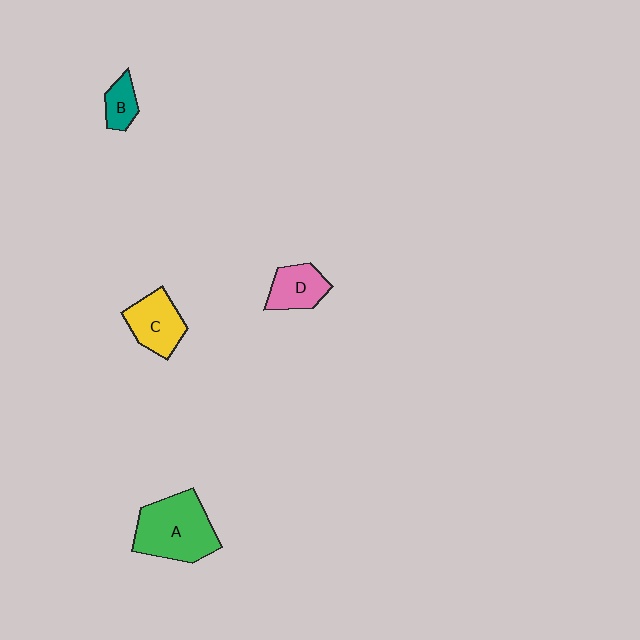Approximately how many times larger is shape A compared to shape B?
Approximately 3.1 times.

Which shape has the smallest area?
Shape B (teal).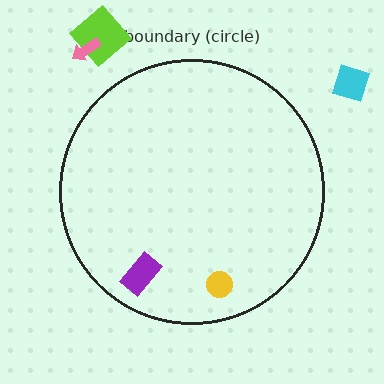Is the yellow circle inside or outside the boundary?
Inside.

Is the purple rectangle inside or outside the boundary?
Inside.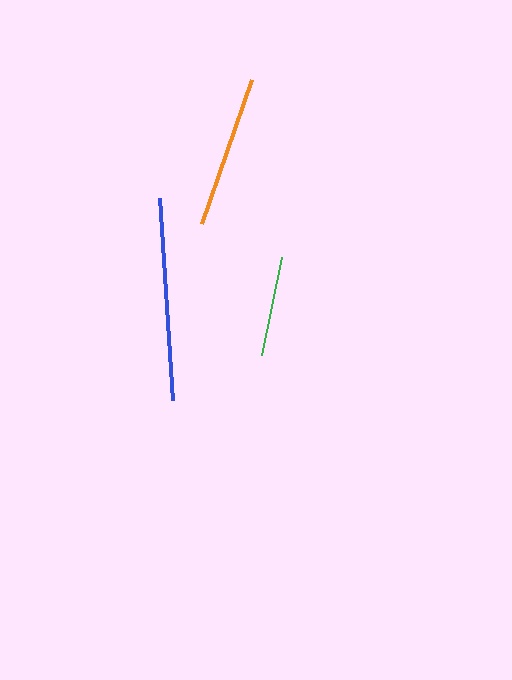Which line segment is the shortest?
The green line is the shortest at approximately 100 pixels.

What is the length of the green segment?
The green segment is approximately 100 pixels long.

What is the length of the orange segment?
The orange segment is approximately 153 pixels long.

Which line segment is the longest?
The blue line is the longest at approximately 203 pixels.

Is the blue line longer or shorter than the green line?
The blue line is longer than the green line.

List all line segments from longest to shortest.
From longest to shortest: blue, orange, green.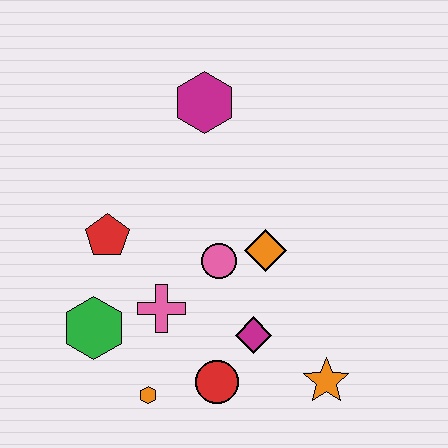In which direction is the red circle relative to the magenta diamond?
The red circle is below the magenta diamond.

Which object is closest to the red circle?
The magenta diamond is closest to the red circle.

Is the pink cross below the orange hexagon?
No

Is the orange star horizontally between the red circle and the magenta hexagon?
No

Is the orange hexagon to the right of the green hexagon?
Yes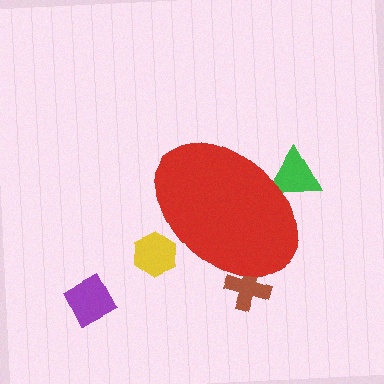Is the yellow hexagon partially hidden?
Yes, the yellow hexagon is partially hidden behind the red ellipse.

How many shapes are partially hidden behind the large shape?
3 shapes are partially hidden.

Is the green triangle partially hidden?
Yes, the green triangle is partially hidden behind the red ellipse.